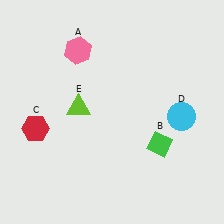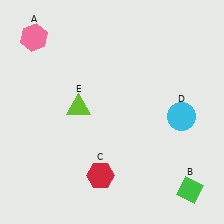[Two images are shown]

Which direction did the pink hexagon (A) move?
The pink hexagon (A) moved left.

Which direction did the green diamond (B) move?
The green diamond (B) moved down.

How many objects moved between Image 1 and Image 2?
3 objects moved between the two images.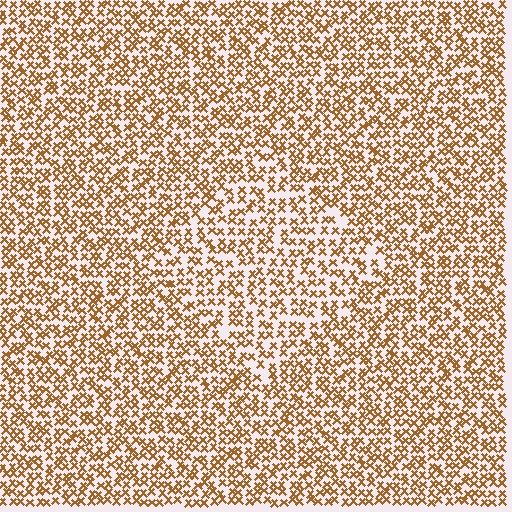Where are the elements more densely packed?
The elements are more densely packed outside the diamond boundary.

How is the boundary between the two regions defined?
The boundary is defined by a change in element density (approximately 1.4x ratio). All elements are the same color, size, and shape.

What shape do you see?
I see a diamond.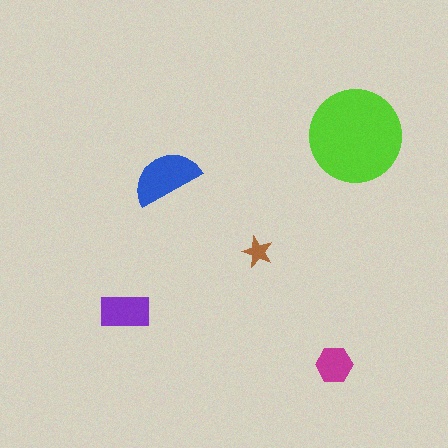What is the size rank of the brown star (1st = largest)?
5th.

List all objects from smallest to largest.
The brown star, the magenta hexagon, the purple rectangle, the blue semicircle, the lime circle.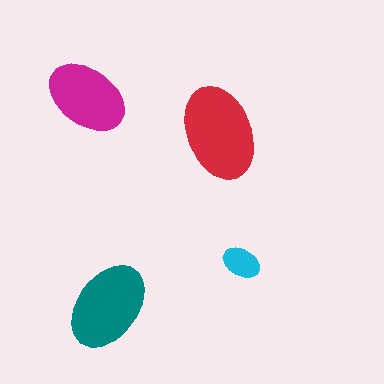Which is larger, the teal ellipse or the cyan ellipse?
The teal one.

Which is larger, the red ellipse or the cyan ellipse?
The red one.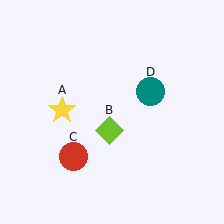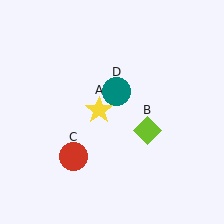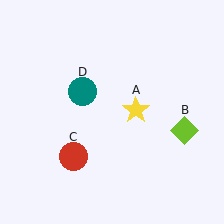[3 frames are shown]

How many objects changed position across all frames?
3 objects changed position: yellow star (object A), lime diamond (object B), teal circle (object D).